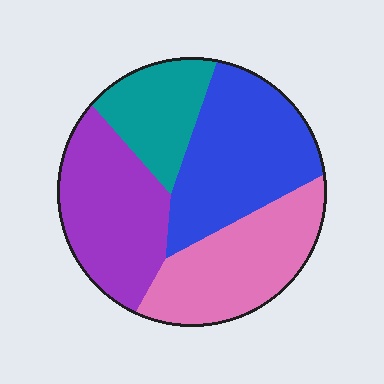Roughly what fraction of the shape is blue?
Blue takes up about one third (1/3) of the shape.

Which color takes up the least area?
Teal, at roughly 15%.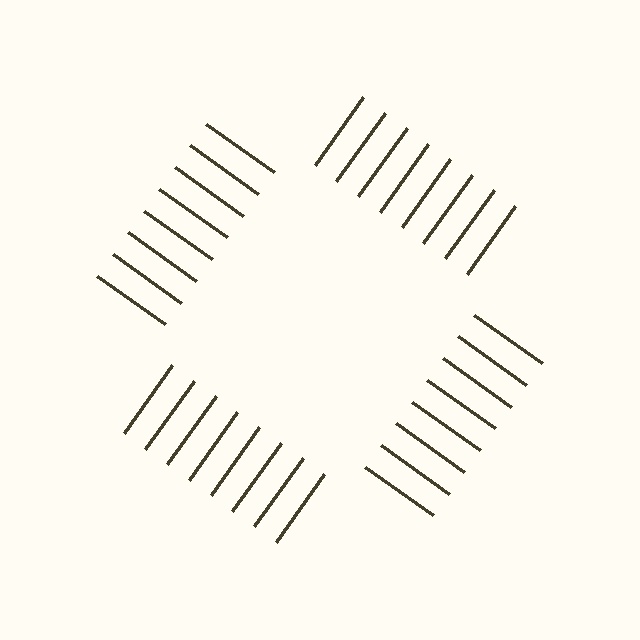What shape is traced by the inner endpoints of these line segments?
An illusory square — the line segments terminate on its edges but no continuous stroke is drawn.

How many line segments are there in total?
32 — 8 along each of the 4 edges.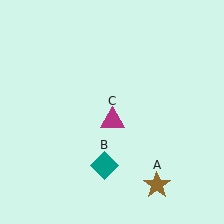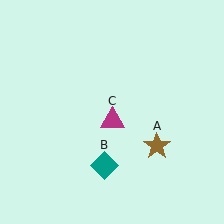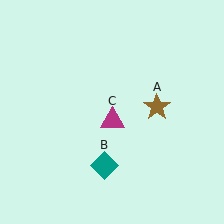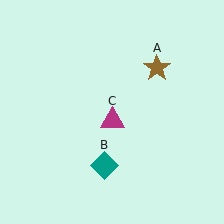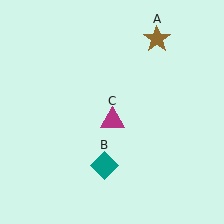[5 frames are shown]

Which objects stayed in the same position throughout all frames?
Teal diamond (object B) and magenta triangle (object C) remained stationary.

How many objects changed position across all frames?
1 object changed position: brown star (object A).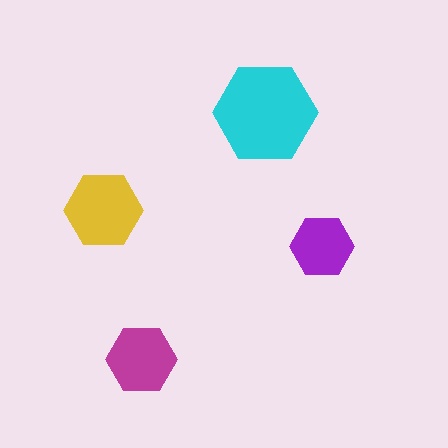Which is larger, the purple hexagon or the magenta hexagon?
The magenta one.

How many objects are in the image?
There are 4 objects in the image.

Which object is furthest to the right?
The purple hexagon is rightmost.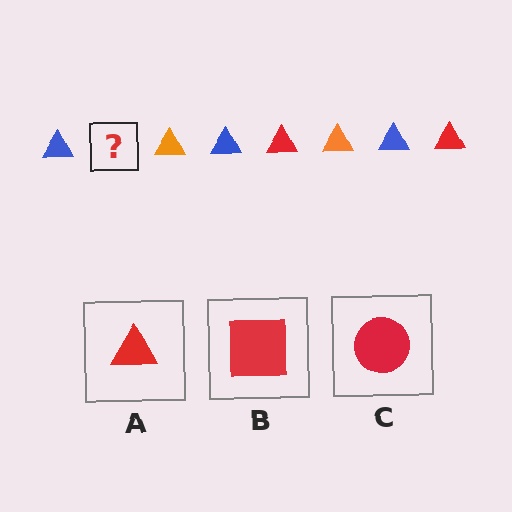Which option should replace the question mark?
Option A.